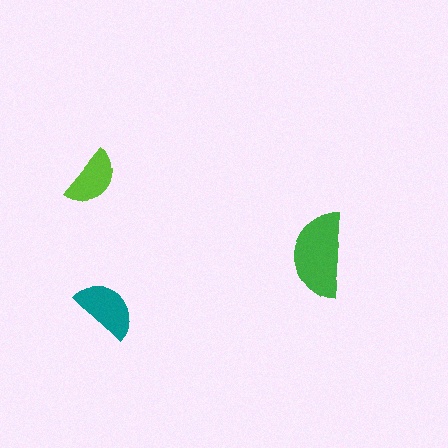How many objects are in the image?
There are 3 objects in the image.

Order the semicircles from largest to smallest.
the green one, the teal one, the lime one.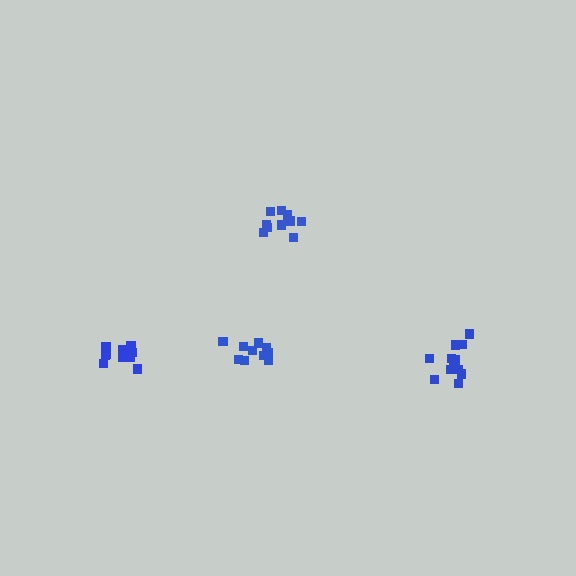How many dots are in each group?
Group 1: 12 dots, Group 2: 10 dots, Group 3: 10 dots, Group 4: 13 dots (45 total).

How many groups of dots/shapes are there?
There are 4 groups.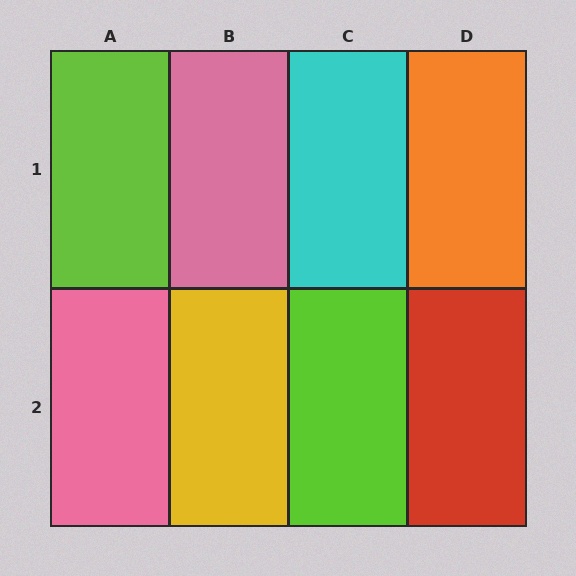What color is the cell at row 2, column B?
Yellow.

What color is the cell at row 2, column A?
Pink.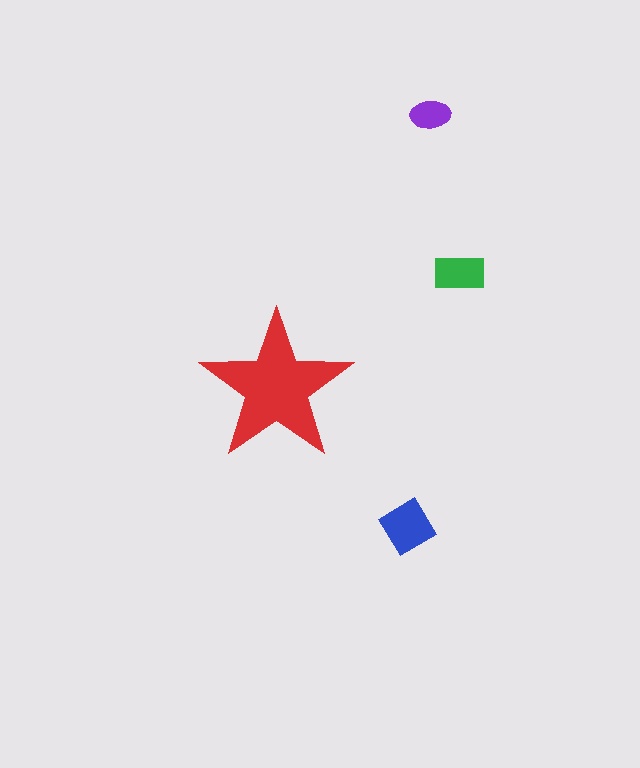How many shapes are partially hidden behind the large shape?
0 shapes are partially hidden.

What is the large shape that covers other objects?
A red star.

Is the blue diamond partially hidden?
No, the blue diamond is fully visible.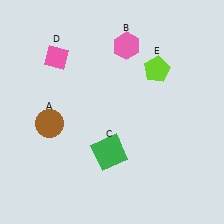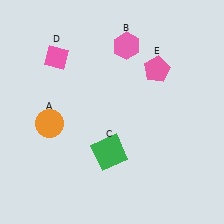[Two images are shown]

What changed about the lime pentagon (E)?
In Image 1, E is lime. In Image 2, it changed to pink.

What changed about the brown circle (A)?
In Image 1, A is brown. In Image 2, it changed to orange.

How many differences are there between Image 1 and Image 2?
There are 2 differences between the two images.